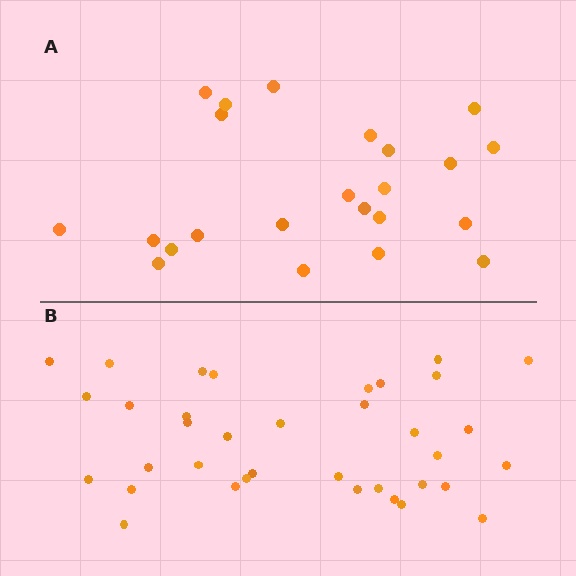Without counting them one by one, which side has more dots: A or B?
Region B (the bottom region) has more dots.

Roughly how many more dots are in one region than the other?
Region B has approximately 15 more dots than region A.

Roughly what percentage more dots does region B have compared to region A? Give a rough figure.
About 55% more.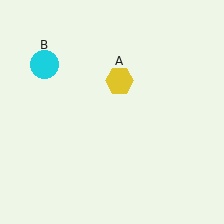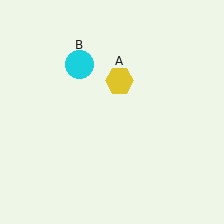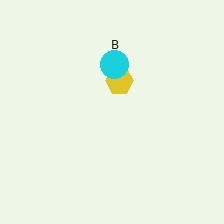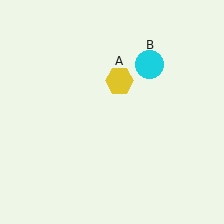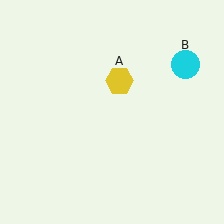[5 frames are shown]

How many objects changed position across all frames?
1 object changed position: cyan circle (object B).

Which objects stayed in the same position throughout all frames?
Yellow hexagon (object A) remained stationary.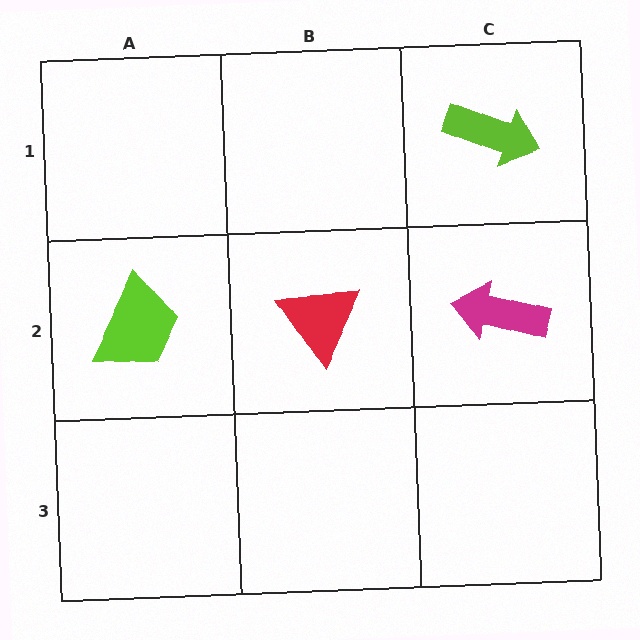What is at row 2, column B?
A red triangle.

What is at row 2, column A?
A lime trapezoid.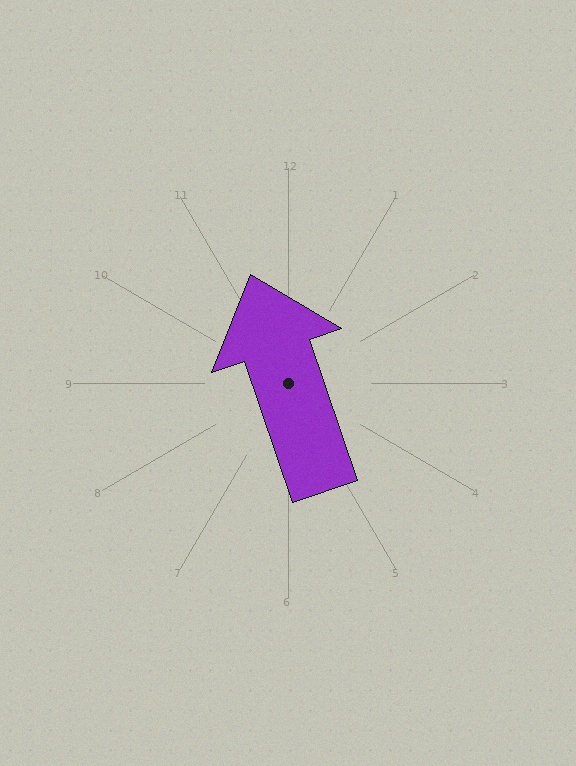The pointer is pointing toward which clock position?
Roughly 11 o'clock.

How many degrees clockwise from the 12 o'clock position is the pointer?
Approximately 341 degrees.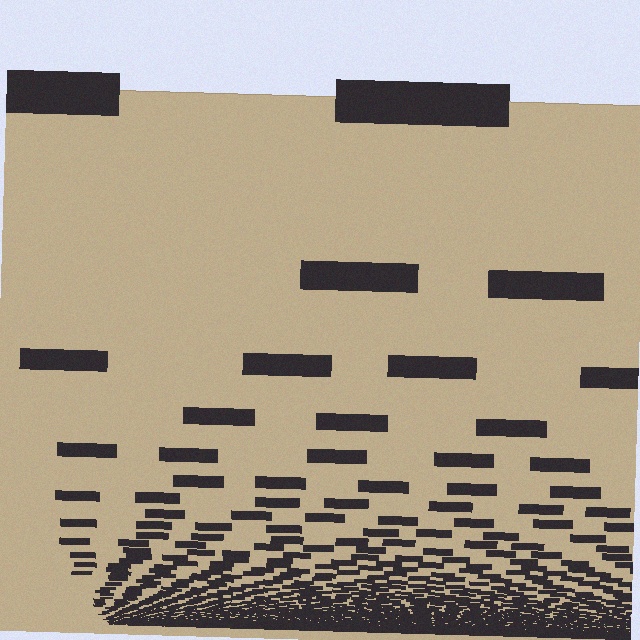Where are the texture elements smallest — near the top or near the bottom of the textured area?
Near the bottom.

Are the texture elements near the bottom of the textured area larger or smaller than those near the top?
Smaller. The gradient is inverted — elements near the bottom are smaller and denser.